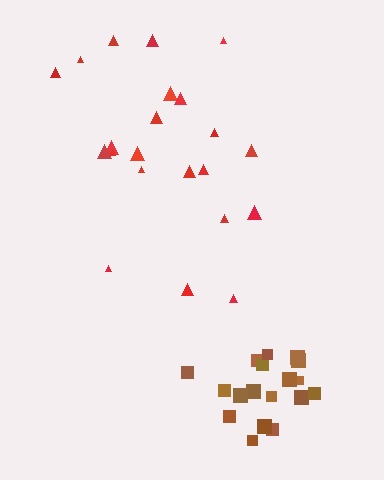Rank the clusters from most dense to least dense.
brown, red.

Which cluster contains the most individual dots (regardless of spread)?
Red (22).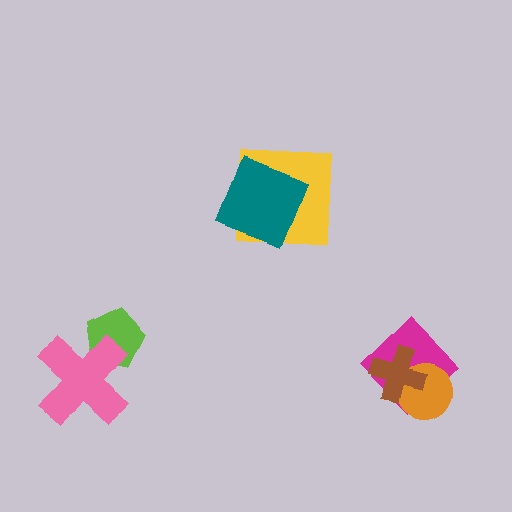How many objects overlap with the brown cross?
2 objects overlap with the brown cross.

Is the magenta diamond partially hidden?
Yes, it is partially covered by another shape.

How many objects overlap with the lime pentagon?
1 object overlaps with the lime pentagon.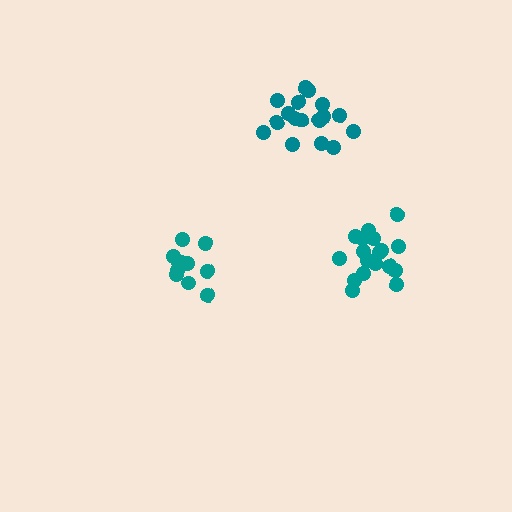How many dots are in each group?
Group 1: 12 dots, Group 2: 18 dots, Group 3: 17 dots (47 total).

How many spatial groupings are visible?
There are 3 spatial groupings.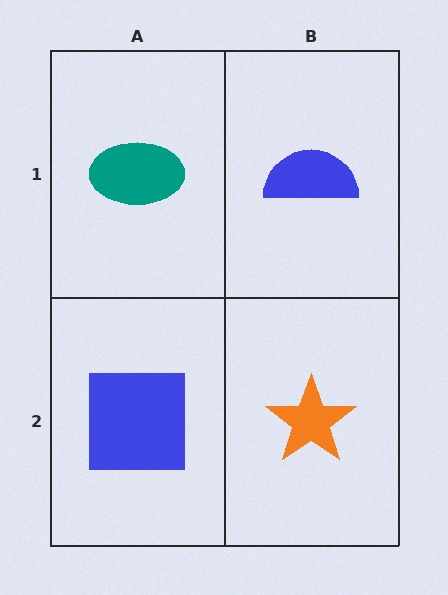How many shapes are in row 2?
2 shapes.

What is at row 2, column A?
A blue square.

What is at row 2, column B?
An orange star.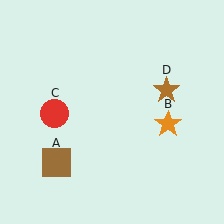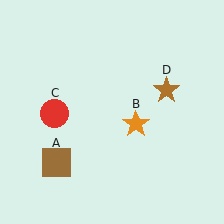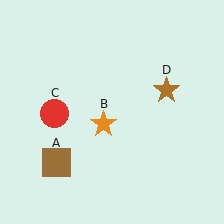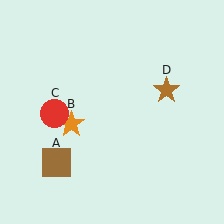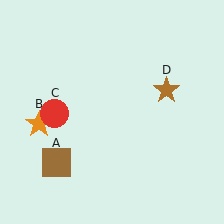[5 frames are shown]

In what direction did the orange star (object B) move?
The orange star (object B) moved left.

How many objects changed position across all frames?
1 object changed position: orange star (object B).